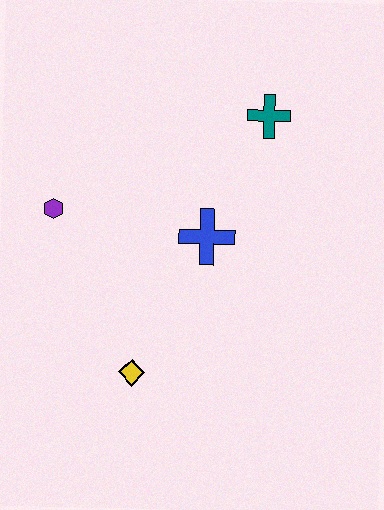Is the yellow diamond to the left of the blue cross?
Yes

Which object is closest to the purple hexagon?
The blue cross is closest to the purple hexagon.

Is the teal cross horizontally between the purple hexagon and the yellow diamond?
No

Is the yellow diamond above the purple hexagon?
No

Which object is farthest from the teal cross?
The yellow diamond is farthest from the teal cross.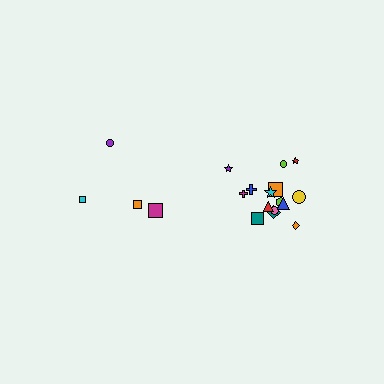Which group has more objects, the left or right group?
The right group.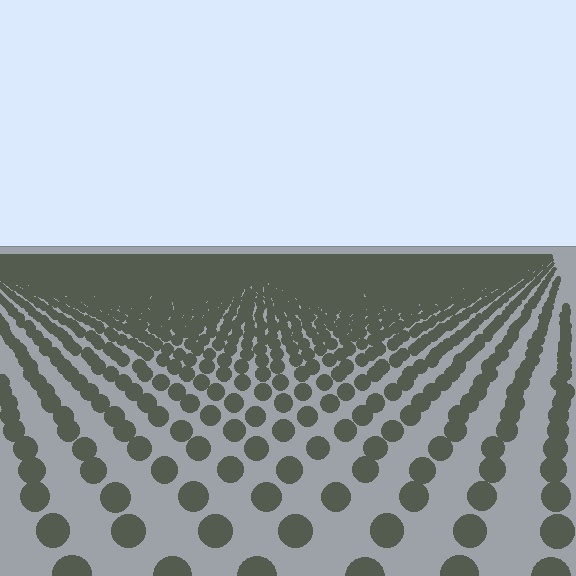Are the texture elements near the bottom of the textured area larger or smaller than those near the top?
Larger. Near the bottom, elements are closer to the viewer and appear at a bigger on-screen size.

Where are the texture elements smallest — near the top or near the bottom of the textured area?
Near the top.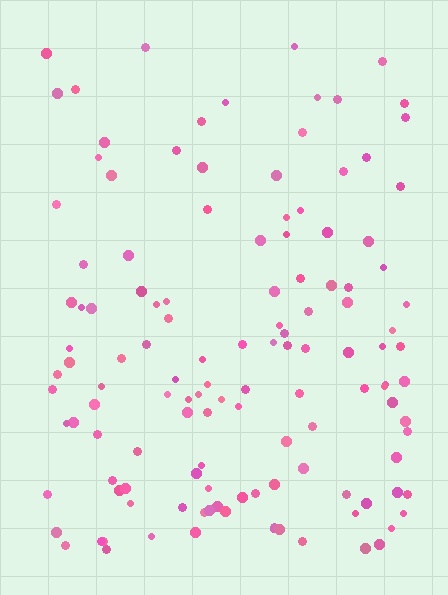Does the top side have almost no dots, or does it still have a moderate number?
Still a moderate number, just noticeably fewer than the bottom.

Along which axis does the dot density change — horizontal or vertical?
Vertical.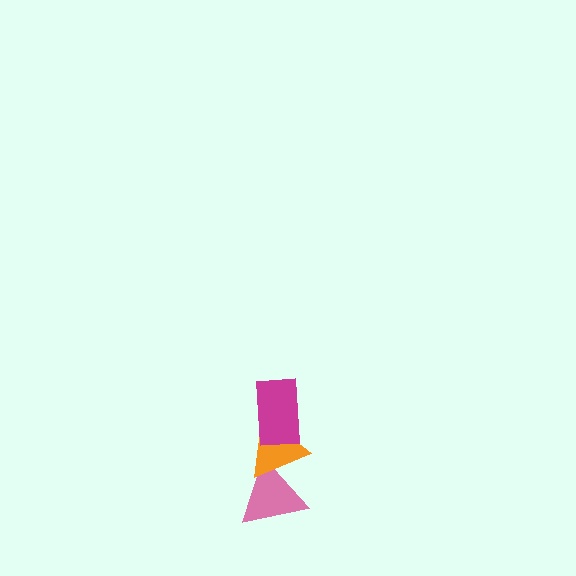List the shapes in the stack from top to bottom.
From top to bottom: the magenta rectangle, the orange triangle, the pink triangle.